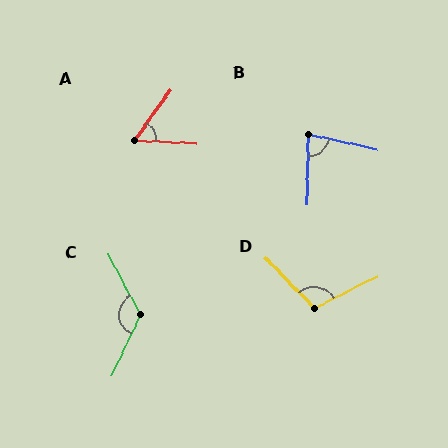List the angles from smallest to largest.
A (57°), B (78°), D (107°), C (127°).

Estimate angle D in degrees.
Approximately 107 degrees.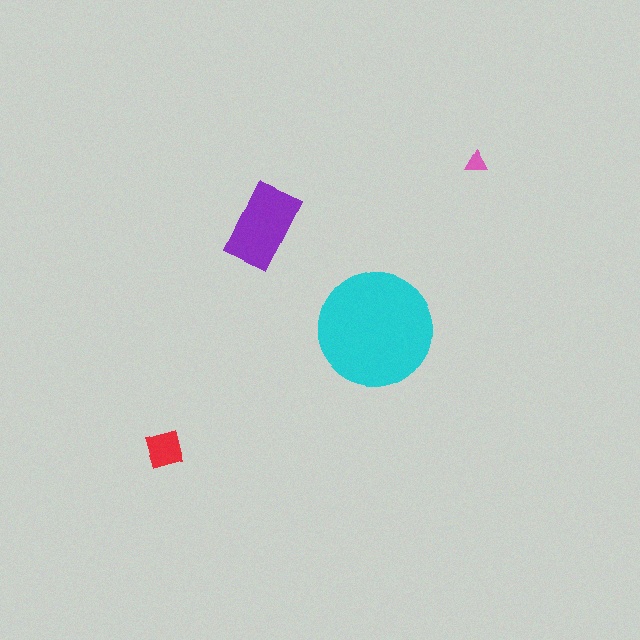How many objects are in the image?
There are 4 objects in the image.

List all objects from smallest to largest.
The pink triangle, the red square, the purple rectangle, the cyan circle.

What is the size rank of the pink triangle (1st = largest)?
4th.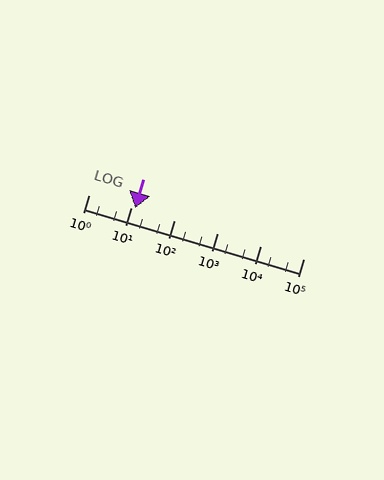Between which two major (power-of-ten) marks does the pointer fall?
The pointer is between 10 and 100.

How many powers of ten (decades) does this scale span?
The scale spans 5 decades, from 1 to 100000.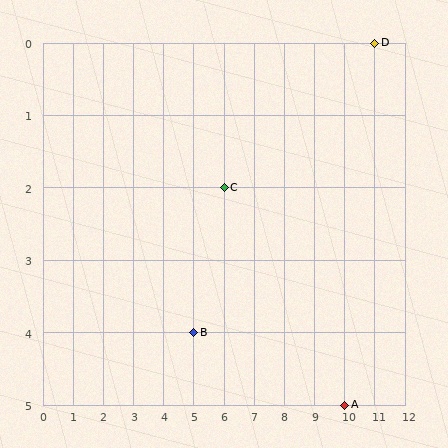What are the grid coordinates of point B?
Point B is at grid coordinates (5, 4).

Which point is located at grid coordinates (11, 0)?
Point D is at (11, 0).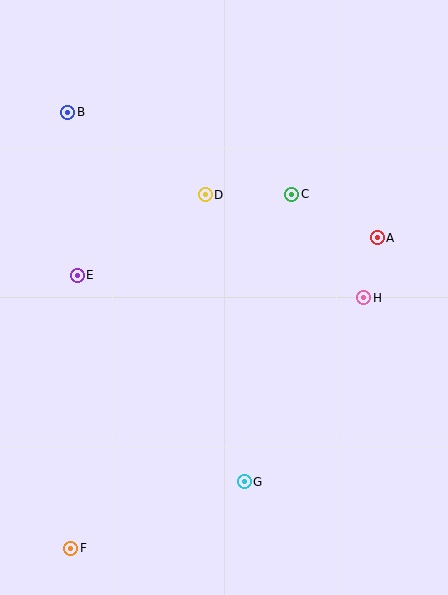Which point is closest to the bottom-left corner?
Point F is closest to the bottom-left corner.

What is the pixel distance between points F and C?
The distance between F and C is 418 pixels.